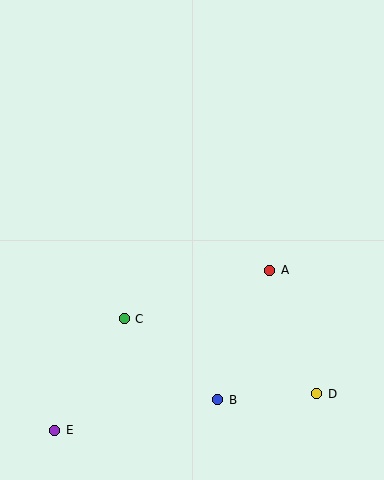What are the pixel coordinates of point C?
Point C is at (124, 319).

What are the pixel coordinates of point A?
Point A is at (270, 270).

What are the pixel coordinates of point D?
Point D is at (317, 394).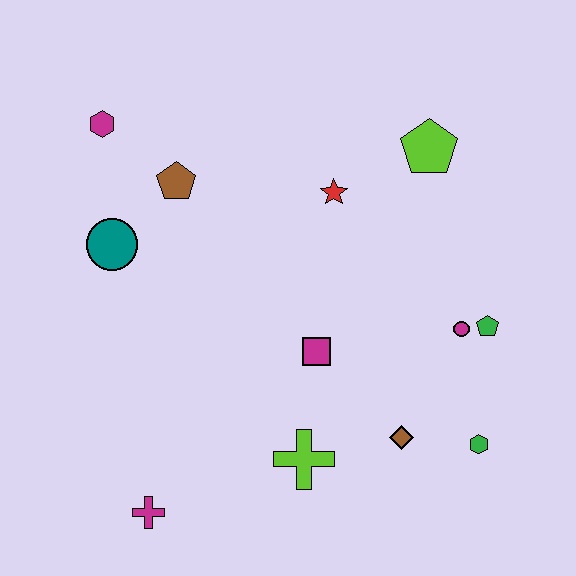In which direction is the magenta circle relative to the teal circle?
The magenta circle is to the right of the teal circle.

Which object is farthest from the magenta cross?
The lime pentagon is farthest from the magenta cross.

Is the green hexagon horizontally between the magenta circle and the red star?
No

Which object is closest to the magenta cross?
The lime cross is closest to the magenta cross.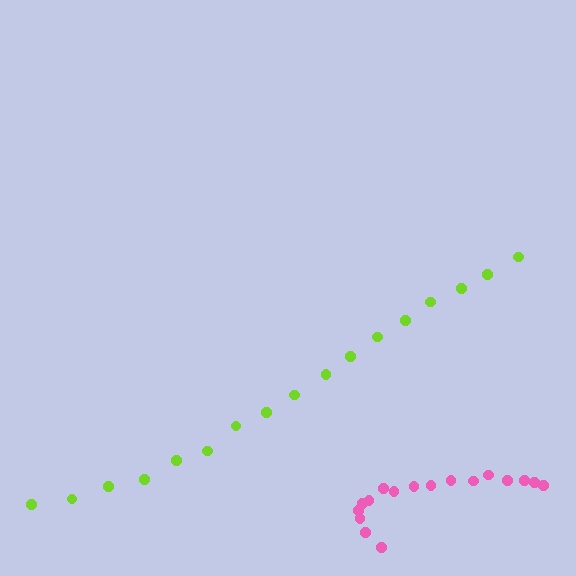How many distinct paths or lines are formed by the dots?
There are 2 distinct paths.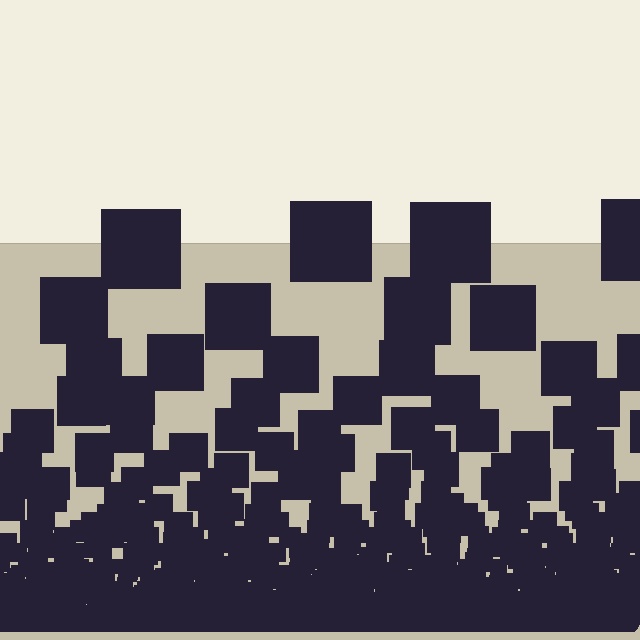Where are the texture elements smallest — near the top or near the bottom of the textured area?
Near the bottom.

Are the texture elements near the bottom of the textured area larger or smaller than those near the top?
Smaller. The gradient is inverted — elements near the bottom are smaller and denser.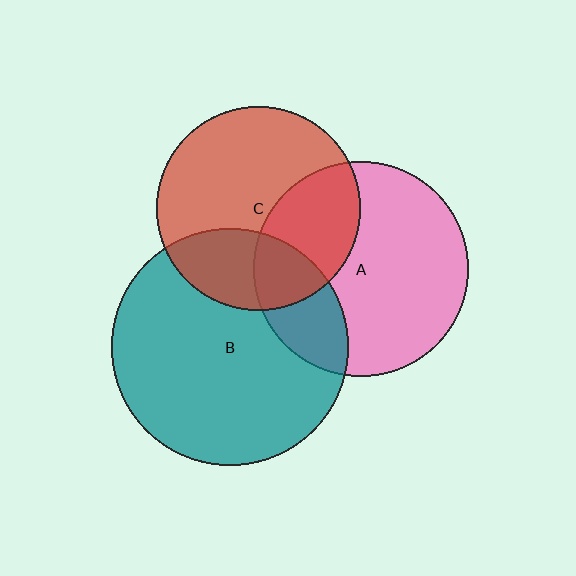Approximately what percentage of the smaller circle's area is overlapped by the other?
Approximately 25%.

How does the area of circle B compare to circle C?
Approximately 1.4 times.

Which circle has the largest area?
Circle B (teal).